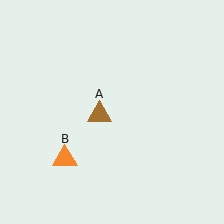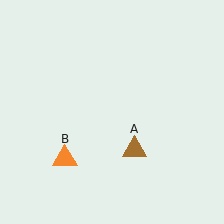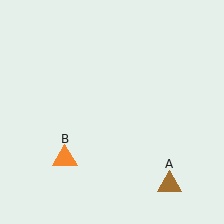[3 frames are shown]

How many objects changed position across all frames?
1 object changed position: brown triangle (object A).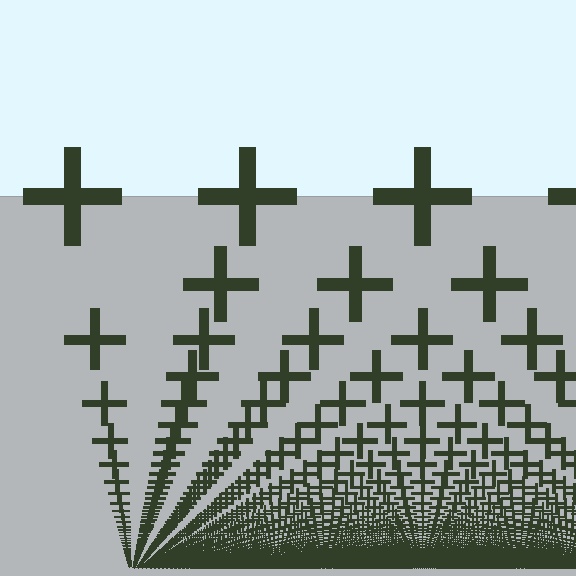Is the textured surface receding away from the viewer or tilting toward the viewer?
The surface appears to tilt toward the viewer. Texture elements get larger and sparser toward the top.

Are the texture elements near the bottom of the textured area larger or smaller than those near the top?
Smaller. The gradient is inverted — elements near the bottom are smaller and denser.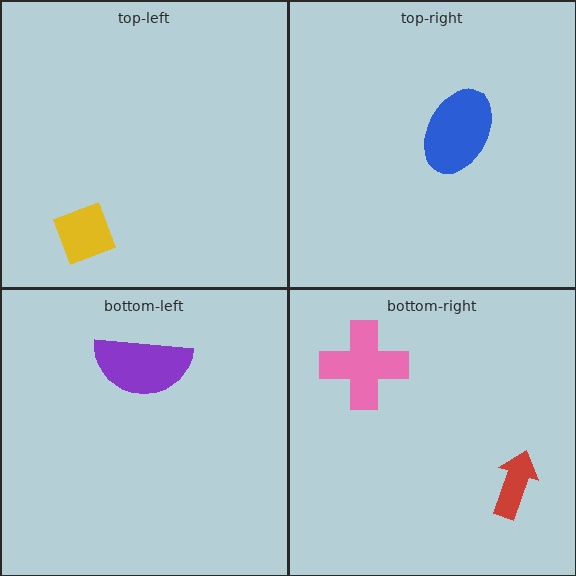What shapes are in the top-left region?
The yellow diamond.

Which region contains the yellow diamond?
The top-left region.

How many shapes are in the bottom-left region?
1.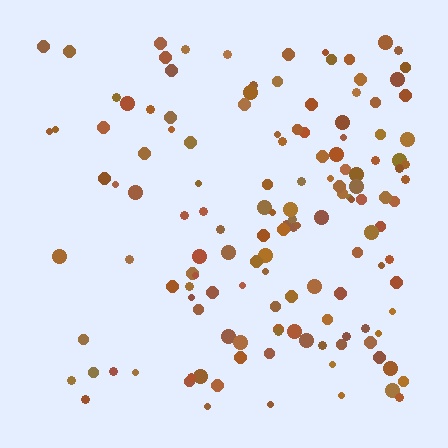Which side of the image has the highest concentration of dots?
The right.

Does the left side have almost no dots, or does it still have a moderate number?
Still a moderate number, just noticeably fewer than the right.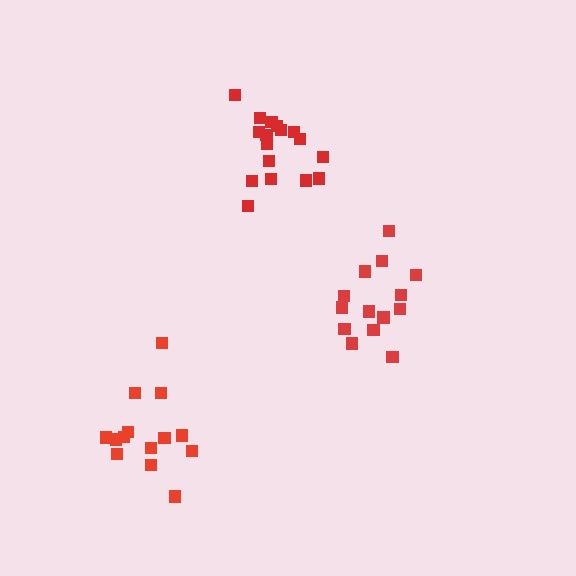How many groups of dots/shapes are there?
There are 3 groups.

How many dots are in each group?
Group 1: 17 dots, Group 2: 14 dots, Group 3: 15 dots (46 total).